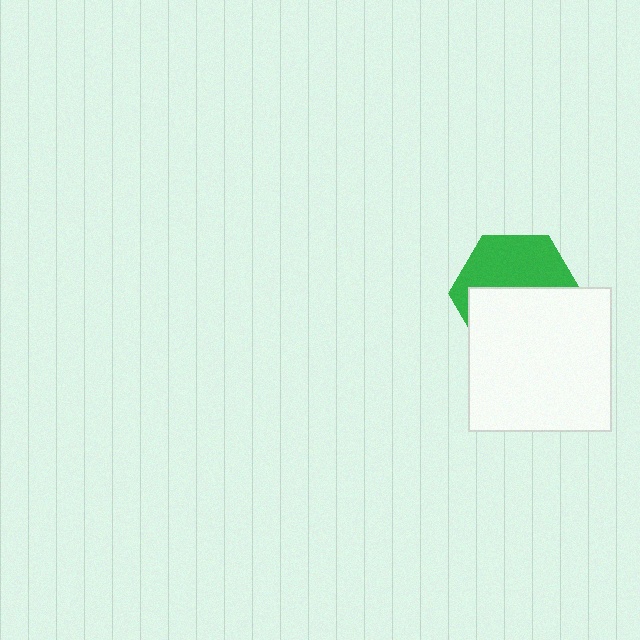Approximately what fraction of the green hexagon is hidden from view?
Roughly 53% of the green hexagon is hidden behind the white square.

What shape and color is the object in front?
The object in front is a white square.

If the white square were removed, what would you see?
You would see the complete green hexagon.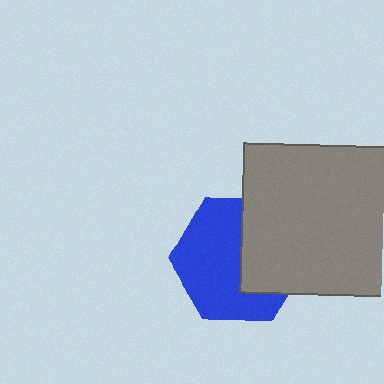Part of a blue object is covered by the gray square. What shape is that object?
It is a hexagon.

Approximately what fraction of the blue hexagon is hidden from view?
Roughly 40% of the blue hexagon is hidden behind the gray square.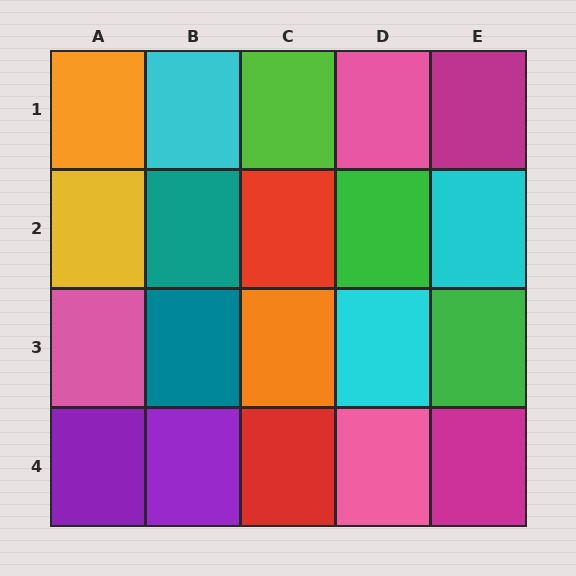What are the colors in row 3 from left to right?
Pink, teal, orange, cyan, green.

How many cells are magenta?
2 cells are magenta.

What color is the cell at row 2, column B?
Teal.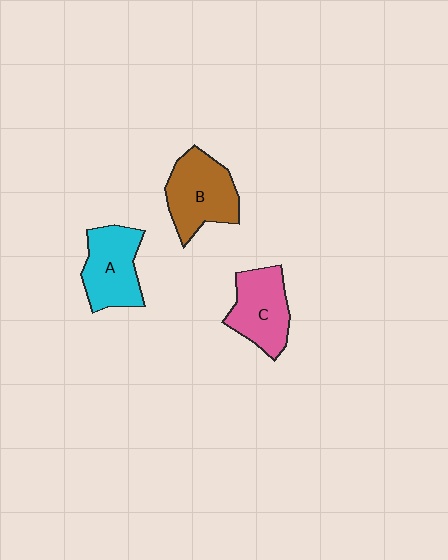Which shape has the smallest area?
Shape C (pink).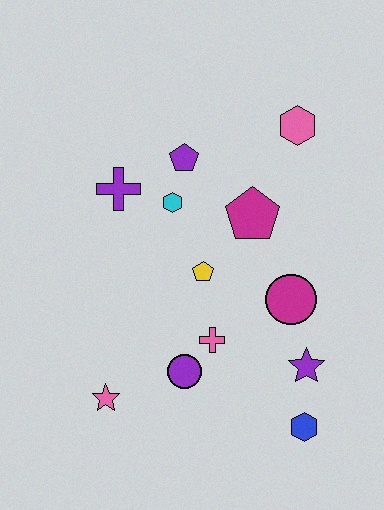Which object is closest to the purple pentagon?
The cyan hexagon is closest to the purple pentagon.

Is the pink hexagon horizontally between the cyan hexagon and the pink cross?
No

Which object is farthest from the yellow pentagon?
The blue hexagon is farthest from the yellow pentagon.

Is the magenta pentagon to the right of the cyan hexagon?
Yes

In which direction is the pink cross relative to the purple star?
The pink cross is to the left of the purple star.